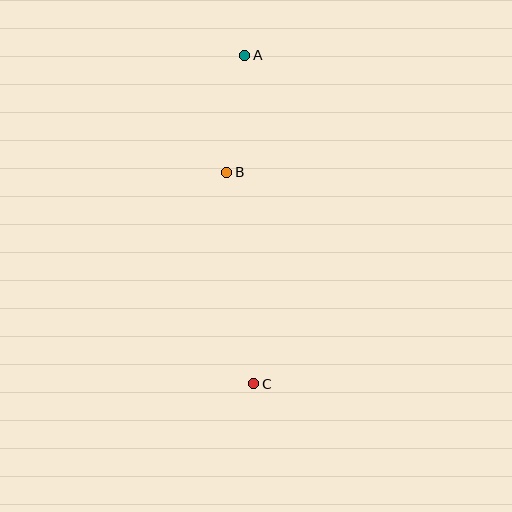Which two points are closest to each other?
Points A and B are closest to each other.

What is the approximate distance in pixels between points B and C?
The distance between B and C is approximately 213 pixels.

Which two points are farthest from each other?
Points A and C are farthest from each other.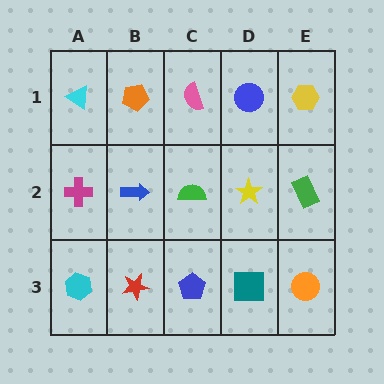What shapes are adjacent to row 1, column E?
A green rectangle (row 2, column E), a blue circle (row 1, column D).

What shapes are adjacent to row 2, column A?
A cyan triangle (row 1, column A), a cyan hexagon (row 3, column A), a blue arrow (row 2, column B).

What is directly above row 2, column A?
A cyan triangle.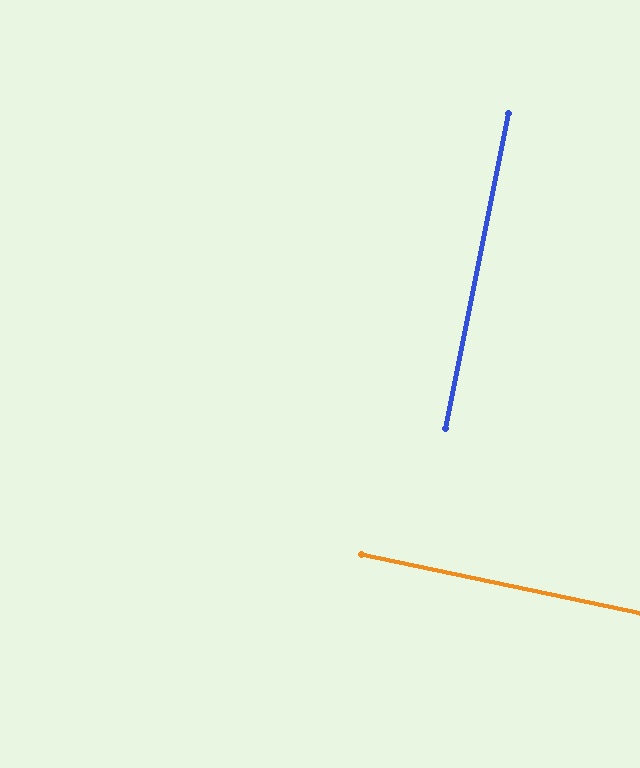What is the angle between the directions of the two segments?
Approximately 89 degrees.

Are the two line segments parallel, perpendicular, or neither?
Perpendicular — they meet at approximately 89°.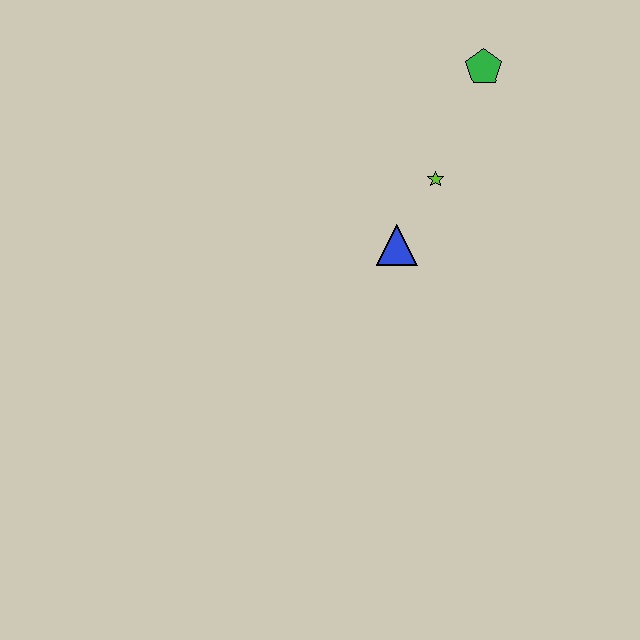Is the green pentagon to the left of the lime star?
No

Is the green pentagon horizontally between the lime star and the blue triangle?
No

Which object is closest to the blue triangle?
The lime star is closest to the blue triangle.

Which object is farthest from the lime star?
The green pentagon is farthest from the lime star.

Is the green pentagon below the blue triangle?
No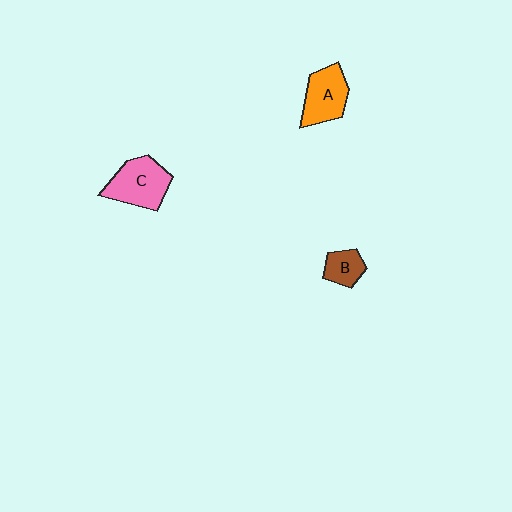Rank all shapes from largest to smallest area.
From largest to smallest: C (pink), A (orange), B (brown).